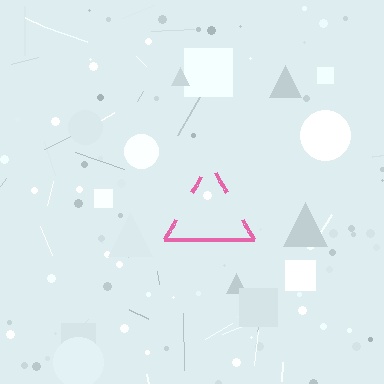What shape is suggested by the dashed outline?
The dashed outline suggests a triangle.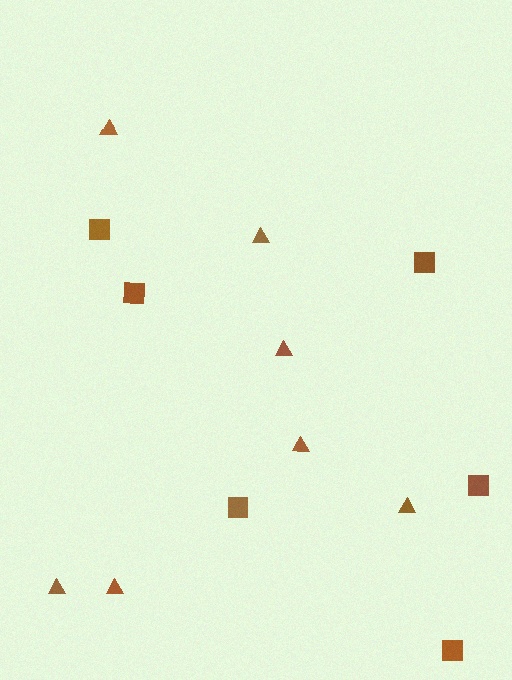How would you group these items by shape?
There are 2 groups: one group of triangles (7) and one group of squares (6).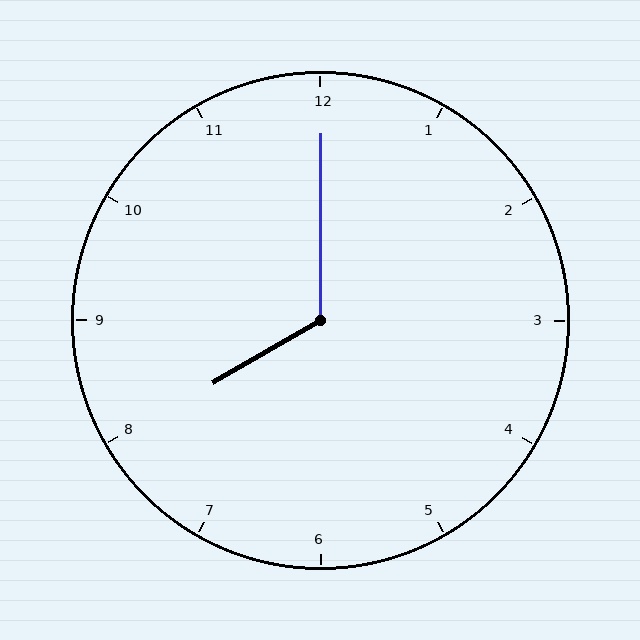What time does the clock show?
8:00.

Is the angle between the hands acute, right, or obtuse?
It is obtuse.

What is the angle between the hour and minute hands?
Approximately 120 degrees.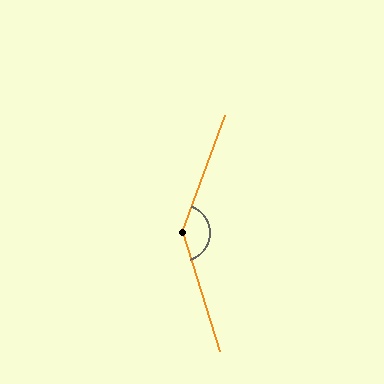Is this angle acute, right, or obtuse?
It is obtuse.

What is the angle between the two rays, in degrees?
Approximately 142 degrees.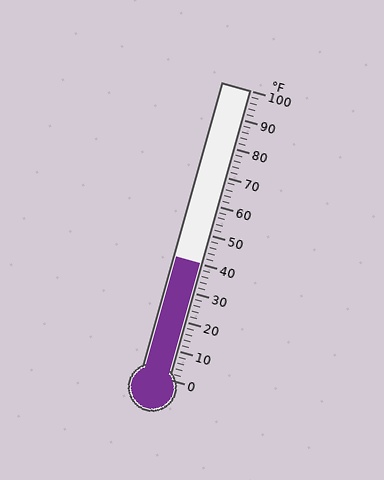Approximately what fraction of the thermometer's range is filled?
The thermometer is filled to approximately 40% of its range.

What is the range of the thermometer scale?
The thermometer scale ranges from 0°F to 100°F.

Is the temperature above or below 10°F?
The temperature is above 10°F.